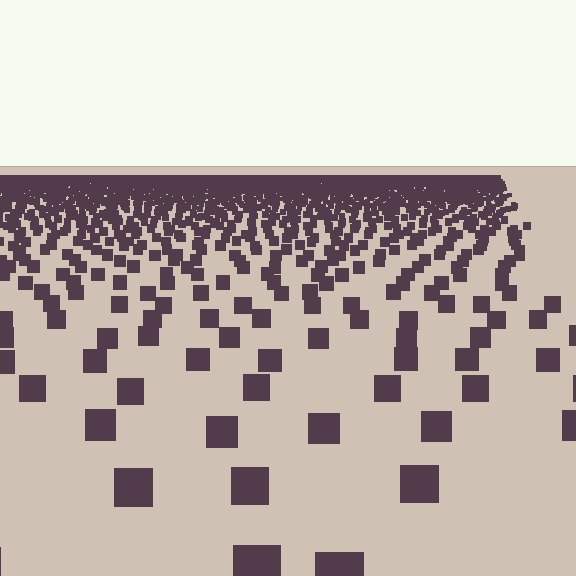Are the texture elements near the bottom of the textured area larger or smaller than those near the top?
Larger. Near the bottom, elements are closer to the viewer and appear at a bigger on-screen size.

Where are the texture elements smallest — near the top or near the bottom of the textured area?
Near the top.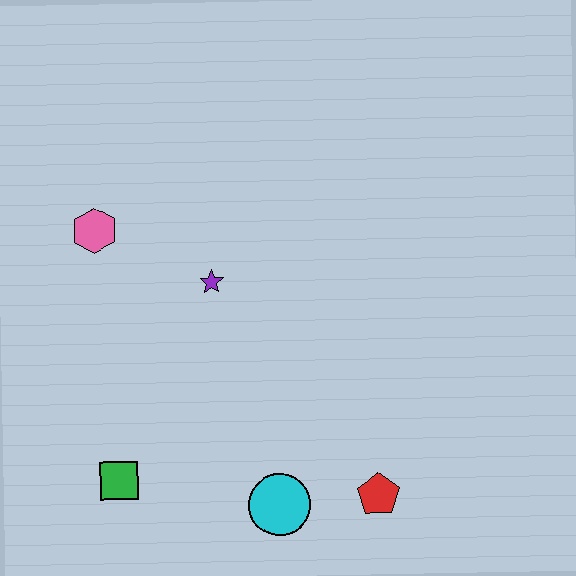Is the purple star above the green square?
Yes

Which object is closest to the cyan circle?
The red pentagon is closest to the cyan circle.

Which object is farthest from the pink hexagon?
The red pentagon is farthest from the pink hexagon.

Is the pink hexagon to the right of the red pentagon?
No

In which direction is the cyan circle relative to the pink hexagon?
The cyan circle is below the pink hexagon.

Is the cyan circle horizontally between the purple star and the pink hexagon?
No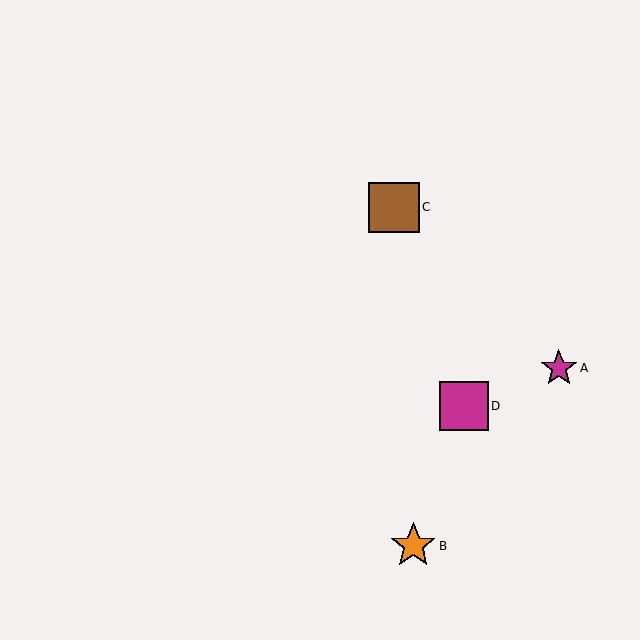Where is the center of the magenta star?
The center of the magenta star is at (559, 368).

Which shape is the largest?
The brown square (labeled C) is the largest.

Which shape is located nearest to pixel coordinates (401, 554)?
The orange star (labeled B) at (413, 546) is nearest to that location.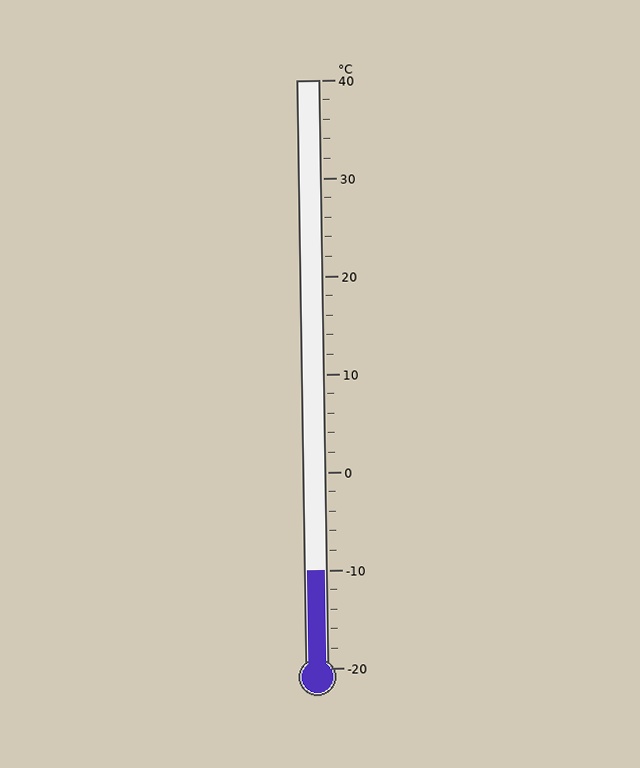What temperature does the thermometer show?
The thermometer shows approximately -10°C.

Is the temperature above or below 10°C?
The temperature is below 10°C.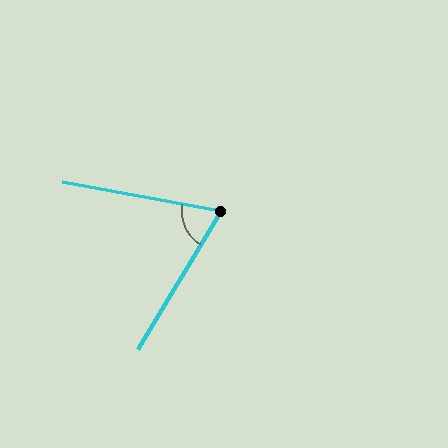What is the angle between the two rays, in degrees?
Approximately 70 degrees.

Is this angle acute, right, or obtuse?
It is acute.